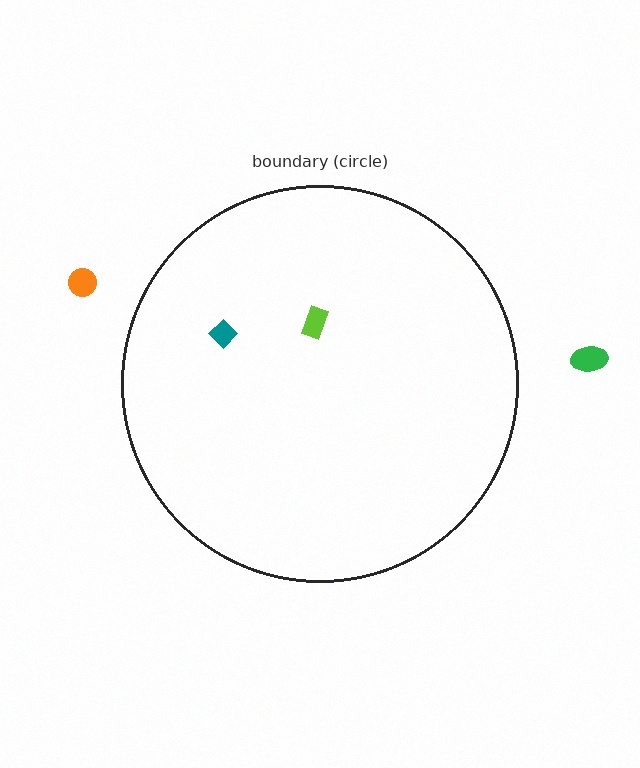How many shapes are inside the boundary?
2 inside, 2 outside.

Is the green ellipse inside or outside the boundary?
Outside.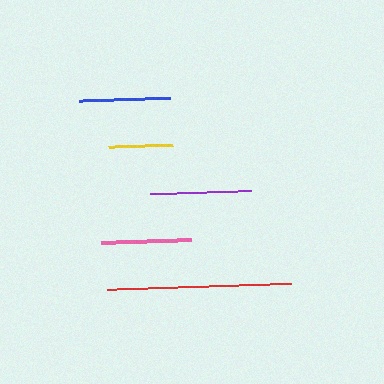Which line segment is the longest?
The red line is the longest at approximately 184 pixels.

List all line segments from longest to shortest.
From longest to shortest: red, purple, blue, pink, yellow.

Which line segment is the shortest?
The yellow line is the shortest at approximately 64 pixels.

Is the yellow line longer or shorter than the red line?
The red line is longer than the yellow line.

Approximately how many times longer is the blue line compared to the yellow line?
The blue line is approximately 1.4 times the length of the yellow line.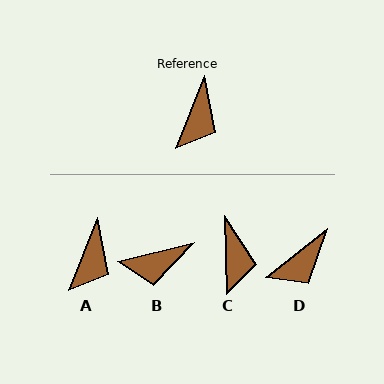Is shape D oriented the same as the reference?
No, it is off by about 30 degrees.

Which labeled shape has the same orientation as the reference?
A.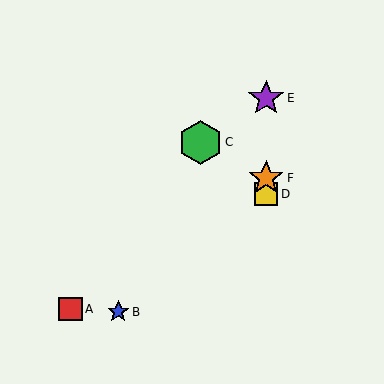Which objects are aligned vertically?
Objects D, E, F are aligned vertically.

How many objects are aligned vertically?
3 objects (D, E, F) are aligned vertically.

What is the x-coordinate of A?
Object A is at x≈71.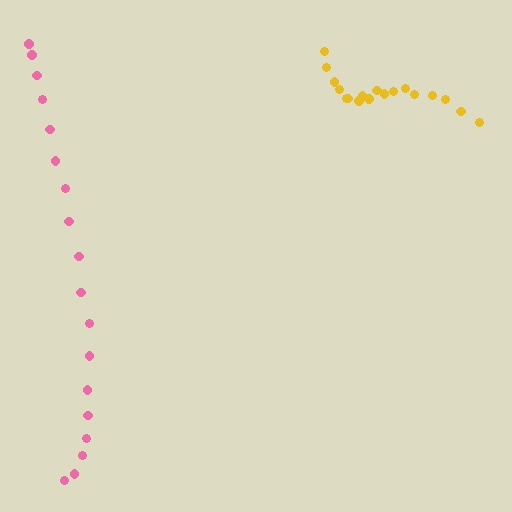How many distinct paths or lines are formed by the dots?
There are 2 distinct paths.